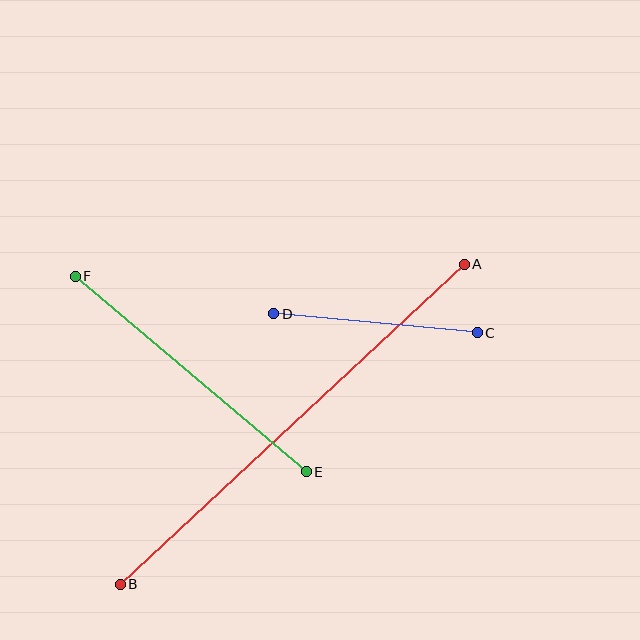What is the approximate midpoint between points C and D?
The midpoint is at approximately (375, 323) pixels.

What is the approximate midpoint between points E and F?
The midpoint is at approximately (191, 374) pixels.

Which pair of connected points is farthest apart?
Points A and B are farthest apart.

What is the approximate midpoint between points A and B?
The midpoint is at approximately (292, 424) pixels.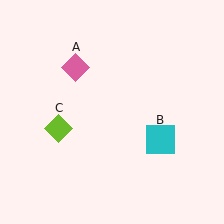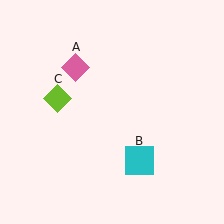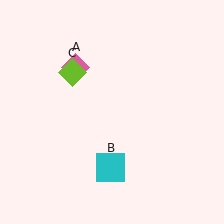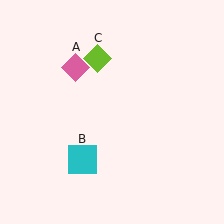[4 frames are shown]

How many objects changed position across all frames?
2 objects changed position: cyan square (object B), lime diamond (object C).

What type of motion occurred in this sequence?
The cyan square (object B), lime diamond (object C) rotated clockwise around the center of the scene.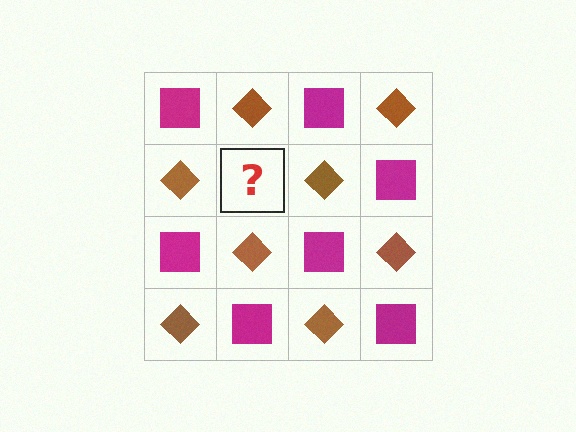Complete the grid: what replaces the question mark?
The question mark should be replaced with a magenta square.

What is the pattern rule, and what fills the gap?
The rule is that it alternates magenta square and brown diamond in a checkerboard pattern. The gap should be filled with a magenta square.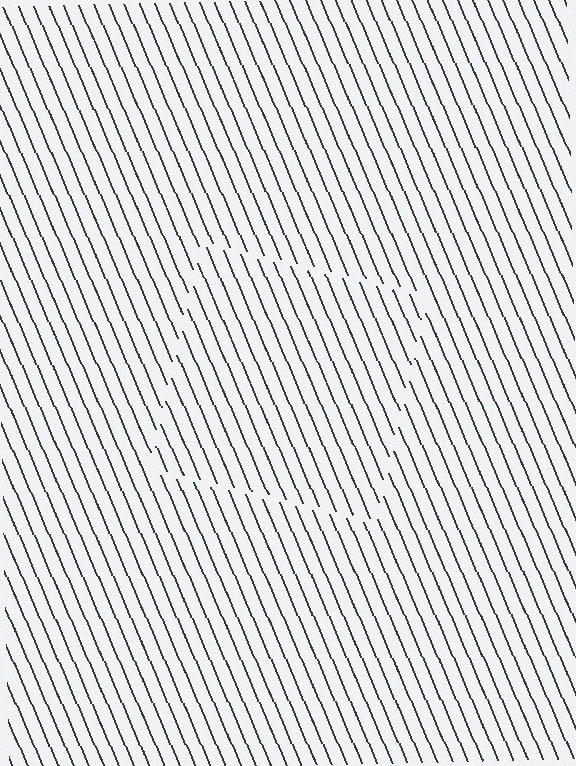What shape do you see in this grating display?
An illusory square. The interior of the shape contains the same grating, shifted by half a period — the contour is defined by the phase discontinuity where line-ends from the inner and outer gratings abut.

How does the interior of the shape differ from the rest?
The interior of the shape contains the same grating, shifted by half a period — the contour is defined by the phase discontinuity where line-ends from the inner and outer gratings abut.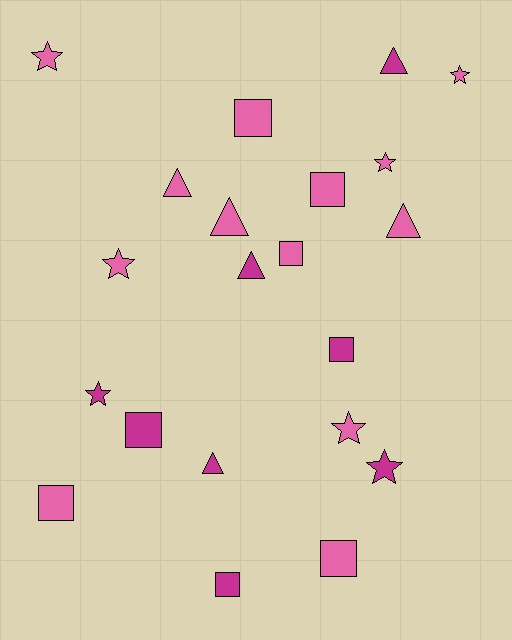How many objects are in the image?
There are 21 objects.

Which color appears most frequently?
Pink, with 13 objects.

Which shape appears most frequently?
Square, with 8 objects.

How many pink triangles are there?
There are 3 pink triangles.